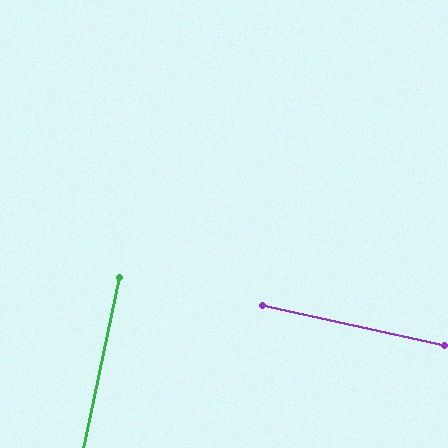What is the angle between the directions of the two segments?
Approximately 89 degrees.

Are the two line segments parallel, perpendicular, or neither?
Perpendicular — they meet at approximately 89°.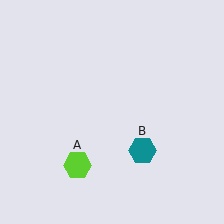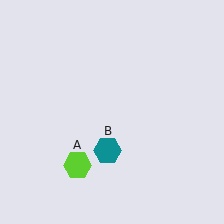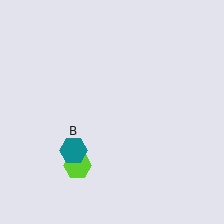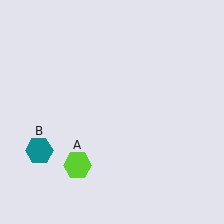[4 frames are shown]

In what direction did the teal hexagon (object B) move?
The teal hexagon (object B) moved left.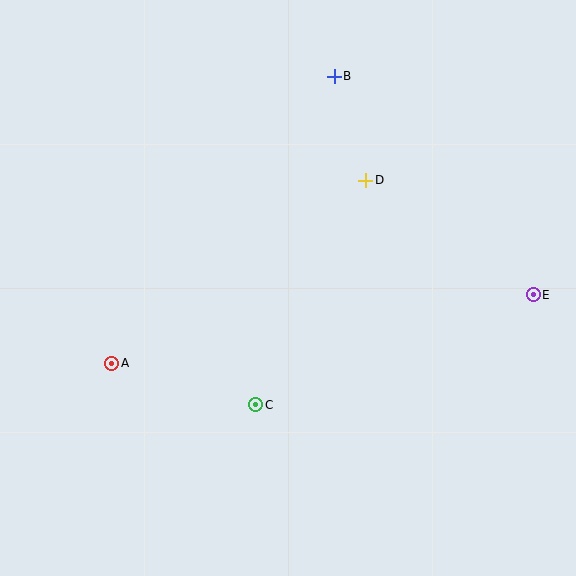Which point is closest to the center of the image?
Point C at (256, 405) is closest to the center.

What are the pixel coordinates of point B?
Point B is at (334, 76).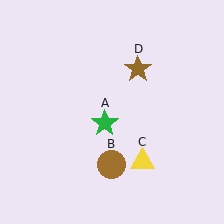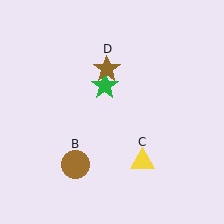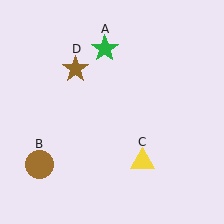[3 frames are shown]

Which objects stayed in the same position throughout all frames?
Yellow triangle (object C) remained stationary.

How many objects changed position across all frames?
3 objects changed position: green star (object A), brown circle (object B), brown star (object D).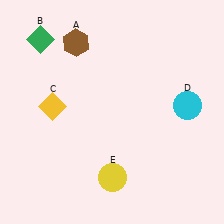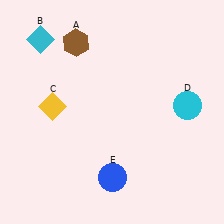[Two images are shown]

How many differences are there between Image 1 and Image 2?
There are 2 differences between the two images.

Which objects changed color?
B changed from green to cyan. E changed from yellow to blue.